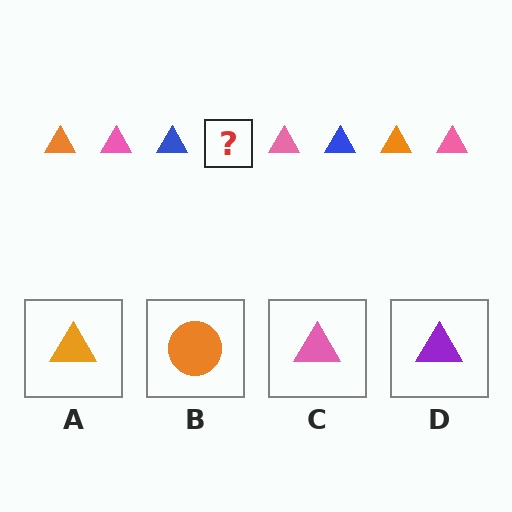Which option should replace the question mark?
Option A.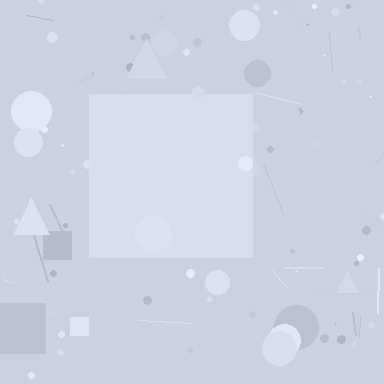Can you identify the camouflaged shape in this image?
The camouflaged shape is a square.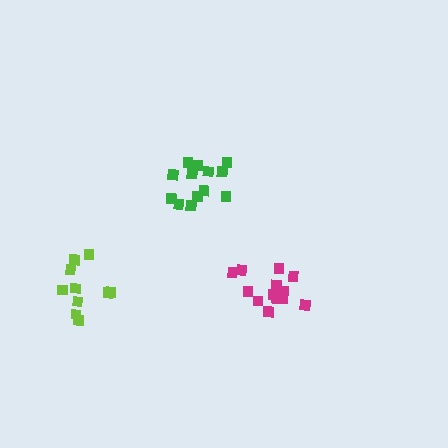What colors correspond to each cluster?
The clusters are colored: green, magenta, lime.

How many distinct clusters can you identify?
There are 3 distinct clusters.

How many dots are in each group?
Group 1: 13 dots, Group 2: 13 dots, Group 3: 10 dots (36 total).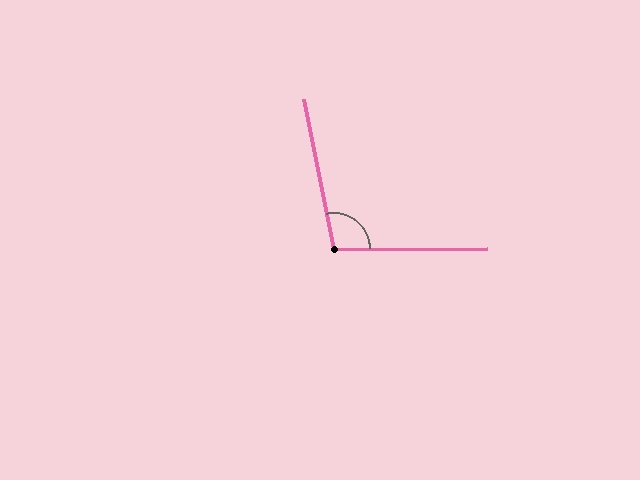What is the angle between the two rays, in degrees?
Approximately 101 degrees.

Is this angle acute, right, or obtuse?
It is obtuse.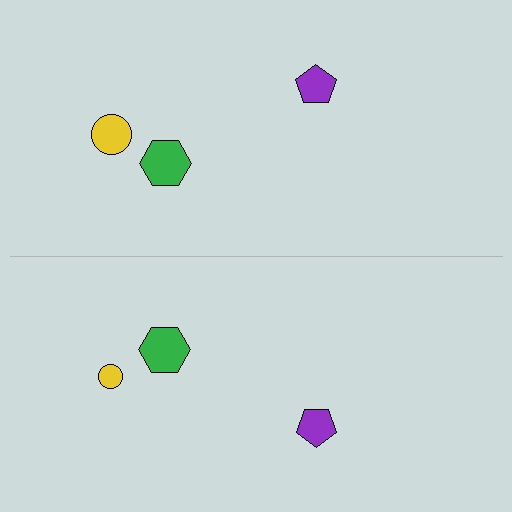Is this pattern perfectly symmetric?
No, the pattern is not perfectly symmetric. The yellow circle on the bottom side has a different size than its mirror counterpart.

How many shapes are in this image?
There are 6 shapes in this image.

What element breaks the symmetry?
The yellow circle on the bottom side has a different size than its mirror counterpart.